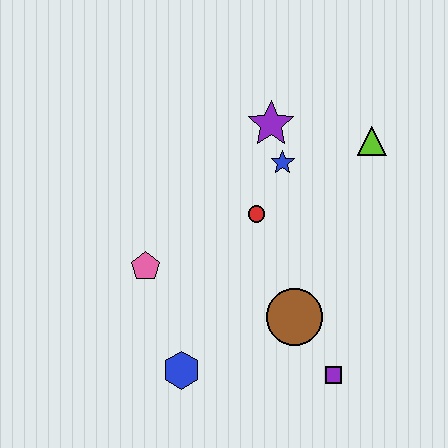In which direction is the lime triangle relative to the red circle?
The lime triangle is to the right of the red circle.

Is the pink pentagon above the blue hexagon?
Yes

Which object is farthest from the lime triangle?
The blue hexagon is farthest from the lime triangle.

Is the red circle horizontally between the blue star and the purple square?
No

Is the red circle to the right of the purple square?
No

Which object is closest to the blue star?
The purple star is closest to the blue star.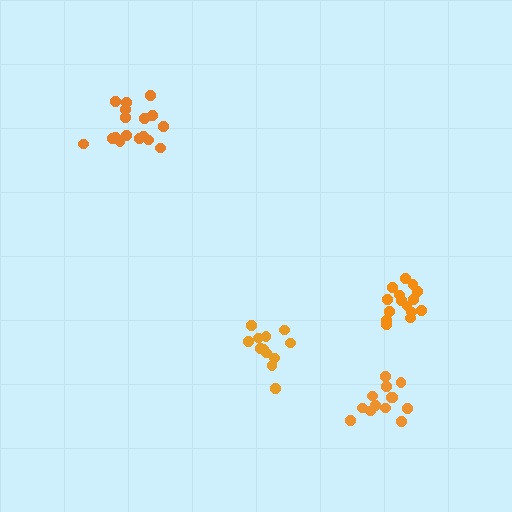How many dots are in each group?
Group 1: 12 dots, Group 2: 13 dots, Group 3: 17 dots, Group 4: 15 dots (57 total).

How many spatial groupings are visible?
There are 4 spatial groupings.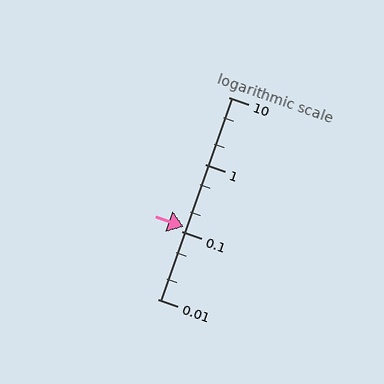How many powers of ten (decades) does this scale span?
The scale spans 3 decades, from 0.01 to 10.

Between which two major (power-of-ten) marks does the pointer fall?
The pointer is between 0.1 and 1.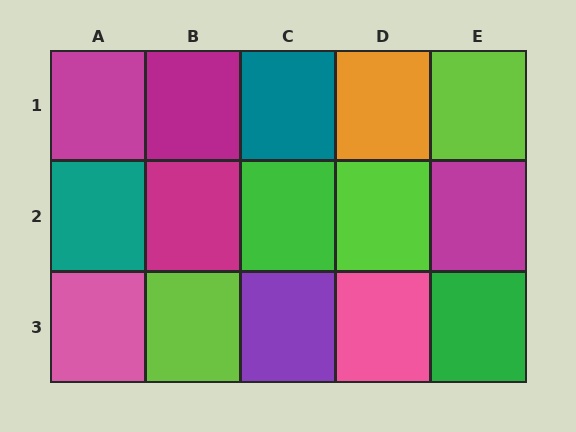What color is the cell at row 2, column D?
Lime.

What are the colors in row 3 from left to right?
Pink, lime, purple, pink, green.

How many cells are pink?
2 cells are pink.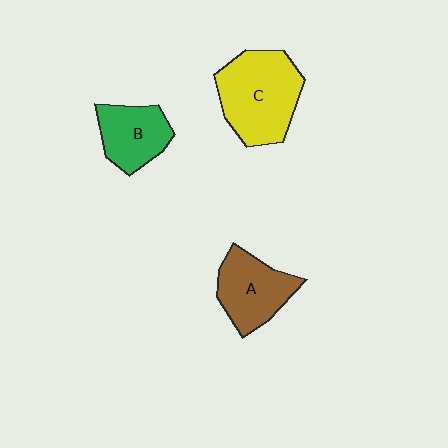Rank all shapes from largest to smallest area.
From largest to smallest: C (yellow), A (brown), B (green).